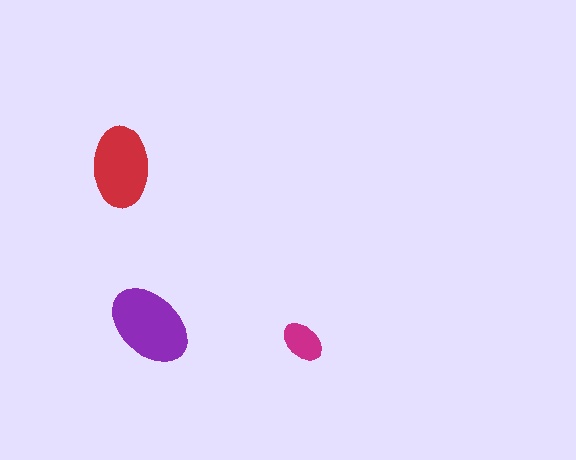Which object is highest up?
The red ellipse is topmost.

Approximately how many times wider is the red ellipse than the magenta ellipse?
About 2 times wider.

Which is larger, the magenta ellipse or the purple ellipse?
The purple one.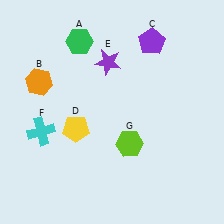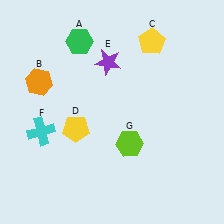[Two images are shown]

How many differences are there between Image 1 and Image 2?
There is 1 difference between the two images.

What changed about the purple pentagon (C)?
In Image 1, C is purple. In Image 2, it changed to yellow.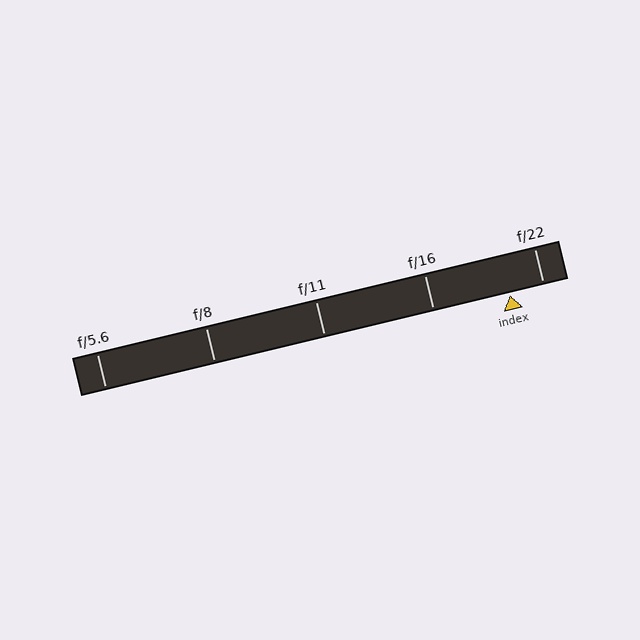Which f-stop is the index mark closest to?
The index mark is closest to f/22.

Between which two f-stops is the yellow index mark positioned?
The index mark is between f/16 and f/22.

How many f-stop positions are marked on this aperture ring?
There are 5 f-stop positions marked.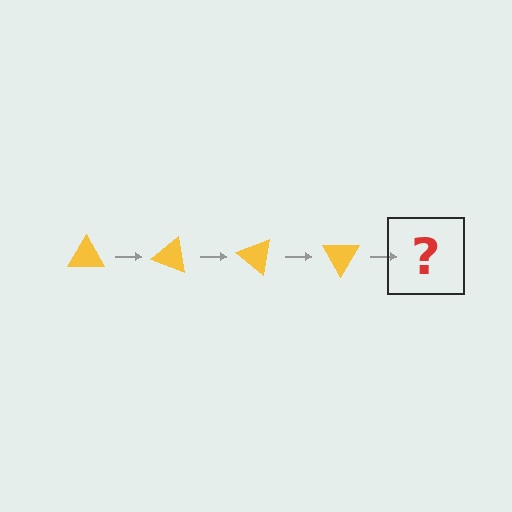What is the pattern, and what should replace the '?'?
The pattern is that the triangle rotates 20 degrees each step. The '?' should be a yellow triangle rotated 80 degrees.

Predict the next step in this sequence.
The next step is a yellow triangle rotated 80 degrees.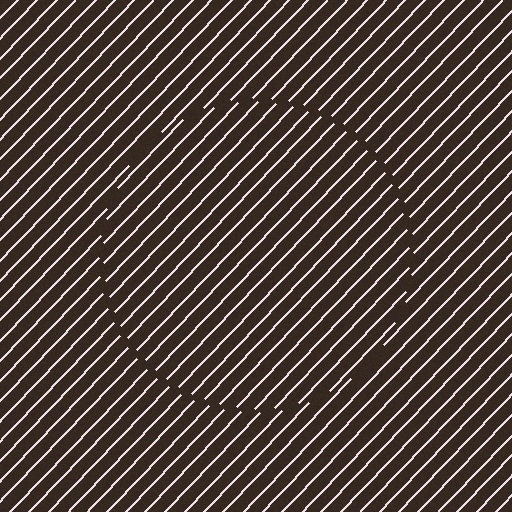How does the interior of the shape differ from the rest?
The interior of the shape contains the same grating, shifted by half a period — the contour is defined by the phase discontinuity where line-ends from the inner and outer gratings abut.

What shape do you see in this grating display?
An illusory circle. The interior of the shape contains the same grating, shifted by half a period — the contour is defined by the phase discontinuity where line-ends from the inner and outer gratings abut.